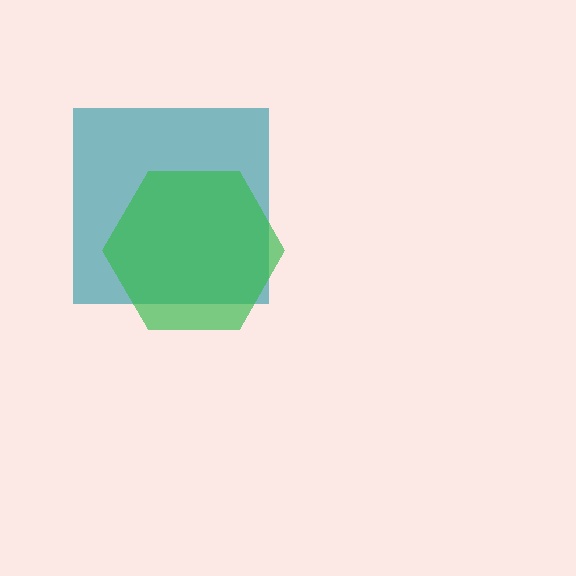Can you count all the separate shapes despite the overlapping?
Yes, there are 2 separate shapes.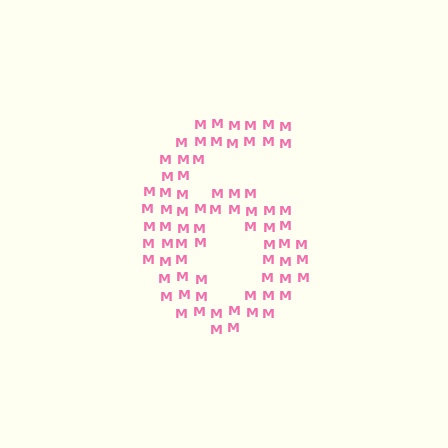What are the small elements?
The small elements are letter M's.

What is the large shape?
The large shape is the digit 6.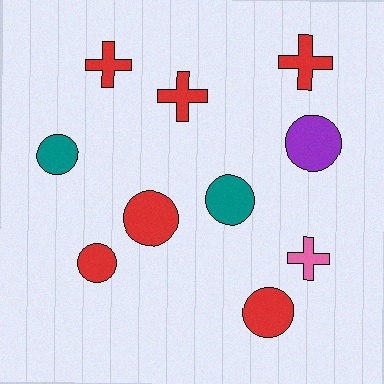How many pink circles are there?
There are no pink circles.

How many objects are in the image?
There are 10 objects.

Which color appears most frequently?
Red, with 6 objects.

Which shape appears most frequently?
Circle, with 6 objects.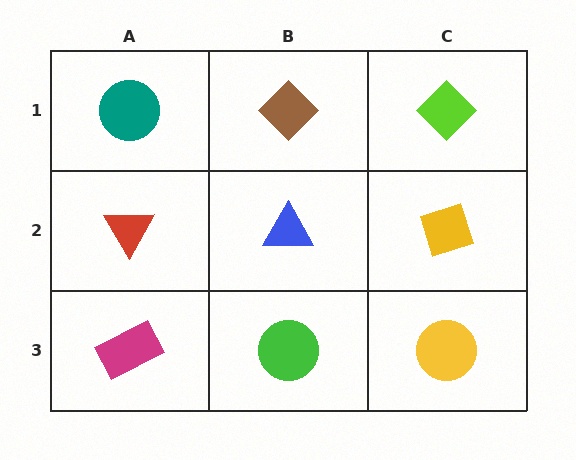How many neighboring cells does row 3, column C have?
2.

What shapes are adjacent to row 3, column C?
A yellow diamond (row 2, column C), a green circle (row 3, column B).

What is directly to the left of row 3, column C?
A green circle.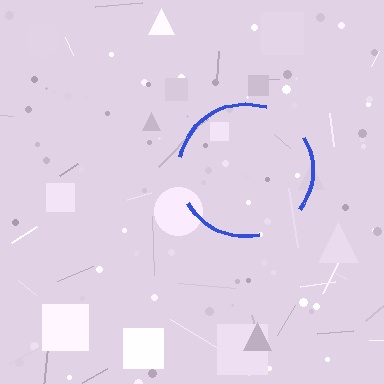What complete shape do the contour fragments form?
The contour fragments form a circle.